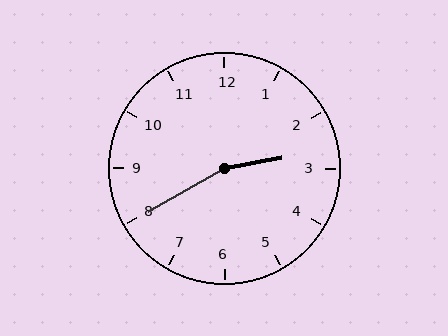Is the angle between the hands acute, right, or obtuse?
It is obtuse.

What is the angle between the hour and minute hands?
Approximately 160 degrees.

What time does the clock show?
2:40.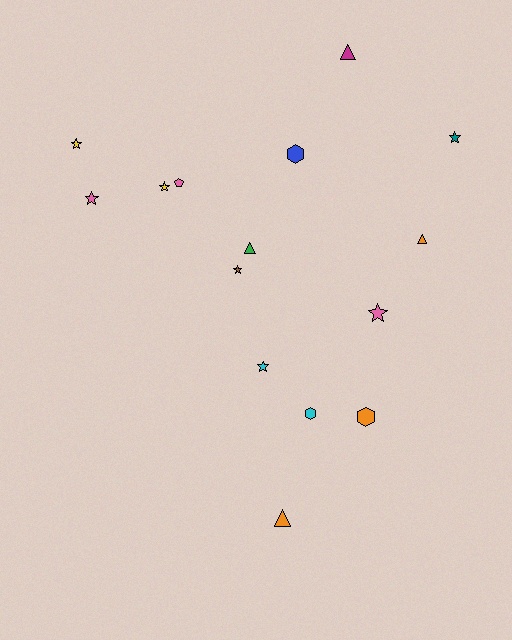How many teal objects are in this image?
There is 1 teal object.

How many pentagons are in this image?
There is 1 pentagon.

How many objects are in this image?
There are 15 objects.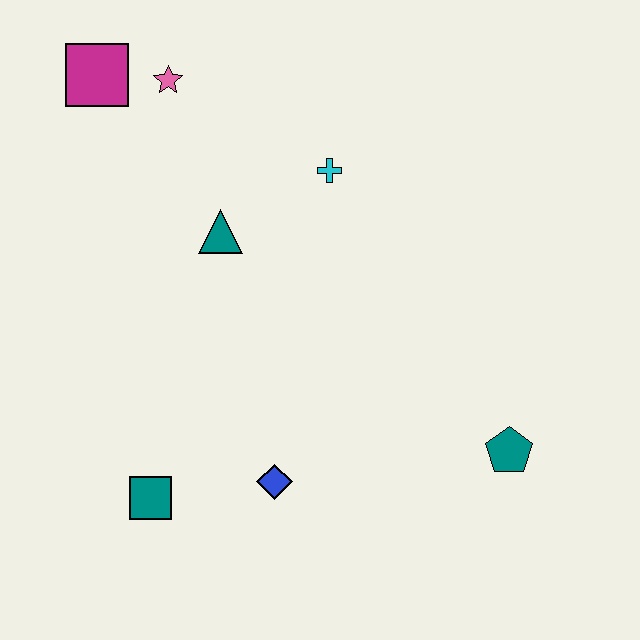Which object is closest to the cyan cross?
The teal triangle is closest to the cyan cross.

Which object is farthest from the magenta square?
The teal pentagon is farthest from the magenta square.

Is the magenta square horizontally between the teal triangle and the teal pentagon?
No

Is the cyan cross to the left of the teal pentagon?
Yes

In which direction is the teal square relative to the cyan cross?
The teal square is below the cyan cross.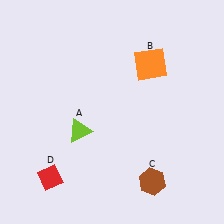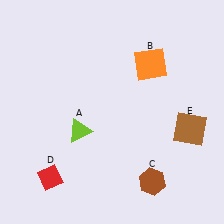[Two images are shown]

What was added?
A brown square (E) was added in Image 2.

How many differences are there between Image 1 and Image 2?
There is 1 difference between the two images.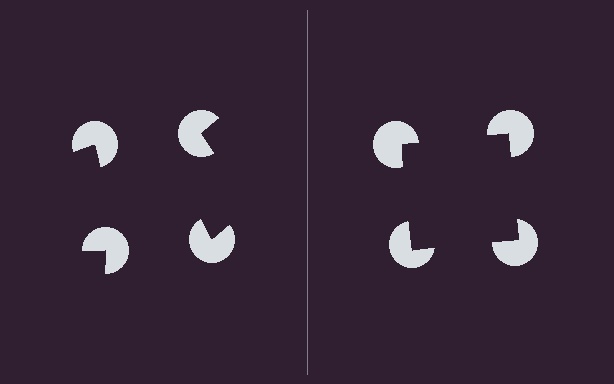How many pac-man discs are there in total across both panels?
8 — 4 on each side.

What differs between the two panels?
The pac-man discs are positioned identically on both sides; only the wedge orientations differ. On the right they align to a square; on the left they are misaligned.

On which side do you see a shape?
An illusory square appears on the right side. On the left side the wedge cuts are rotated, so no coherent shape forms.